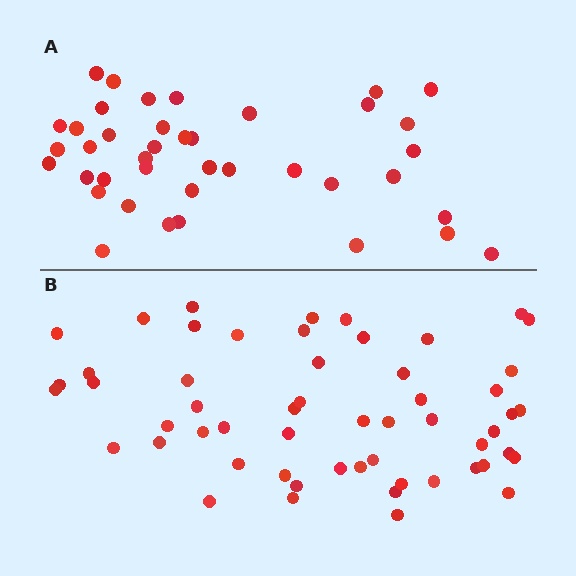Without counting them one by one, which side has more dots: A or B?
Region B (the bottom region) has more dots.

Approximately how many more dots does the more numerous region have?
Region B has approximately 15 more dots than region A.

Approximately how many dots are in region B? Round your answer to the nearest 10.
About 60 dots. (The exact count is 55, which rounds to 60.)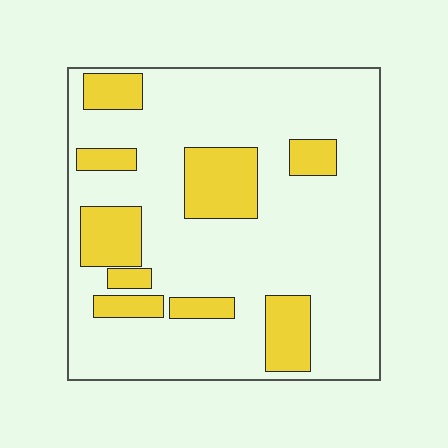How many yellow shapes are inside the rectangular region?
9.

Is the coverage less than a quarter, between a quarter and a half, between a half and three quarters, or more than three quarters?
Less than a quarter.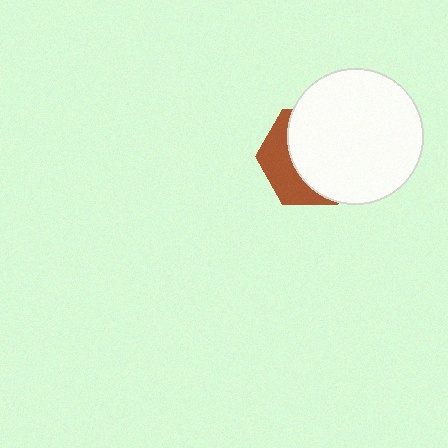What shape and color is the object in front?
The object in front is a white circle.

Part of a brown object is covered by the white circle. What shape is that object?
It is a hexagon.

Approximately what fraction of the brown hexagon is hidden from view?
Roughly 64% of the brown hexagon is hidden behind the white circle.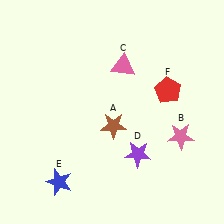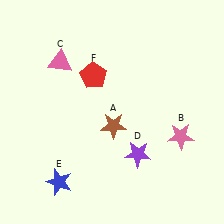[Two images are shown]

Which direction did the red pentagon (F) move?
The red pentagon (F) moved left.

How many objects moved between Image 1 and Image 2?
2 objects moved between the two images.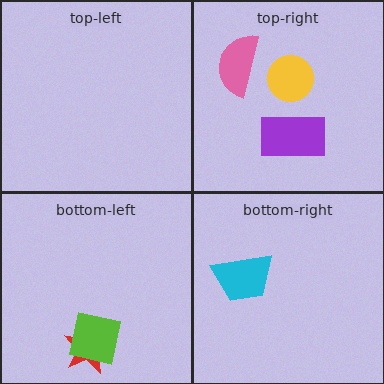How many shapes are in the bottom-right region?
1.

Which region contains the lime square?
The bottom-left region.